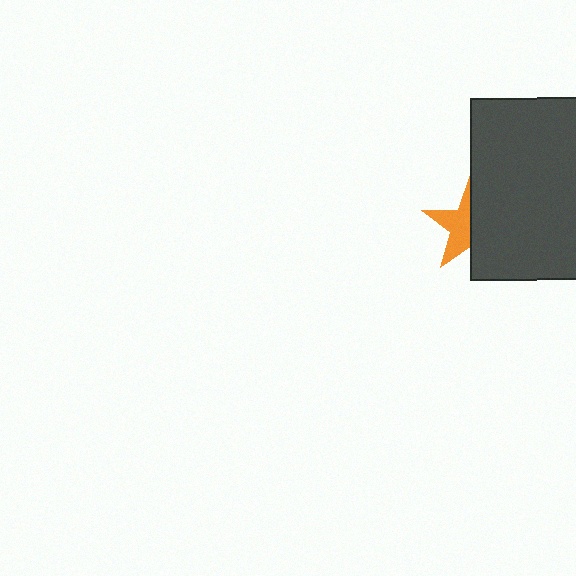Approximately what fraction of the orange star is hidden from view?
Roughly 52% of the orange star is hidden behind the dark gray rectangle.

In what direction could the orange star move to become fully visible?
The orange star could move left. That would shift it out from behind the dark gray rectangle entirely.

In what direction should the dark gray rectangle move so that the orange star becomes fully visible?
The dark gray rectangle should move right. That is the shortest direction to clear the overlap and leave the orange star fully visible.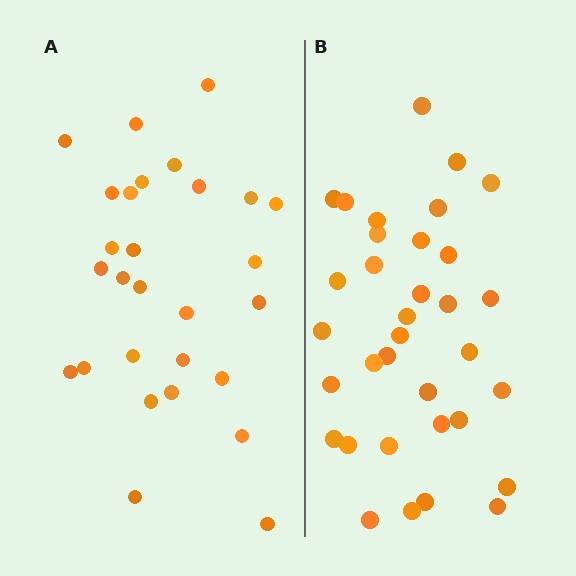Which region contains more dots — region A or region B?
Region B (the right region) has more dots.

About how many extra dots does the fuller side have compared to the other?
Region B has about 6 more dots than region A.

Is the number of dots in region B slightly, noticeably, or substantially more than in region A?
Region B has only slightly more — the two regions are fairly close. The ratio is roughly 1.2 to 1.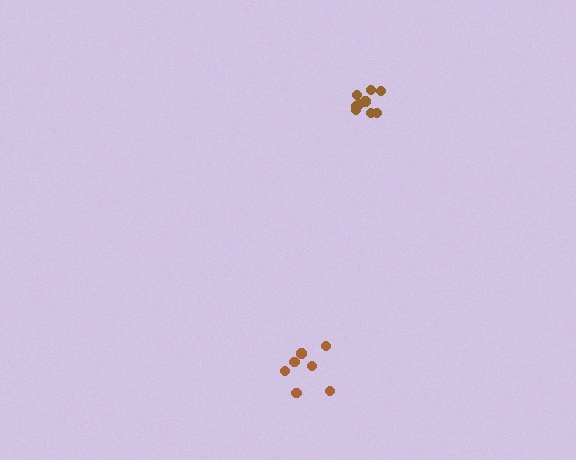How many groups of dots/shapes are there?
There are 2 groups.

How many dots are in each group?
Group 1: 9 dots, Group 2: 7 dots (16 total).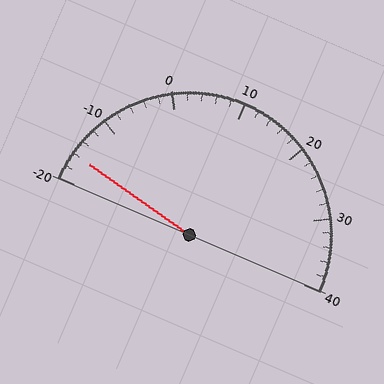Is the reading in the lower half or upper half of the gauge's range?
The reading is in the lower half of the range (-20 to 40).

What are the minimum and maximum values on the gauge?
The gauge ranges from -20 to 40.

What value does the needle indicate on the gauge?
The needle indicates approximately -16.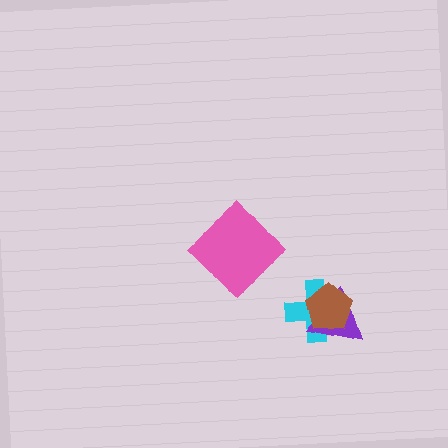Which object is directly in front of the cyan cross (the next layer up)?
The purple triangle is directly in front of the cyan cross.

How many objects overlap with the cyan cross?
2 objects overlap with the cyan cross.